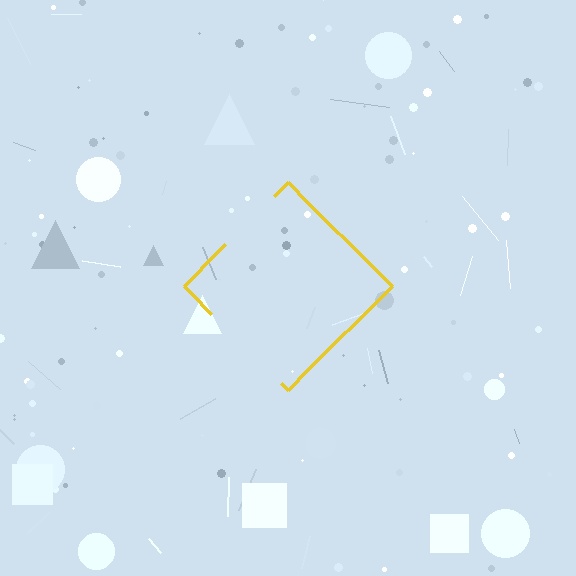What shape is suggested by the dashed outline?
The dashed outline suggests a diamond.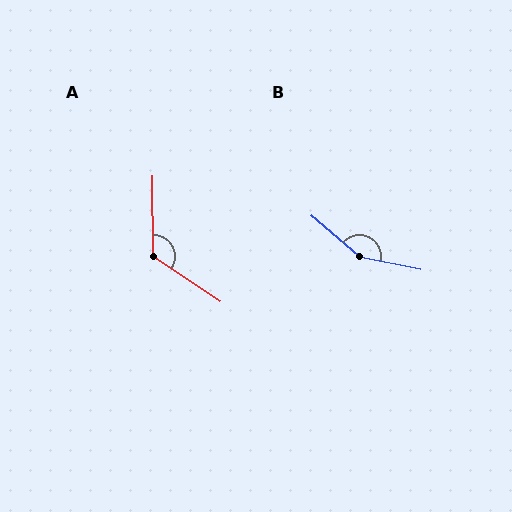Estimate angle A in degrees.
Approximately 124 degrees.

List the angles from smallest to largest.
A (124°), B (151°).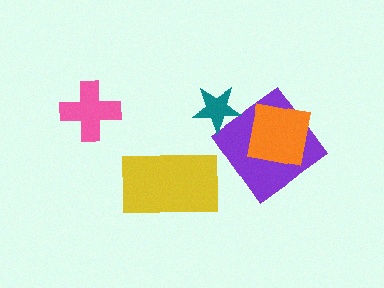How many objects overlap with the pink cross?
0 objects overlap with the pink cross.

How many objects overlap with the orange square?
1 object overlaps with the orange square.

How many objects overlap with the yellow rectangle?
0 objects overlap with the yellow rectangle.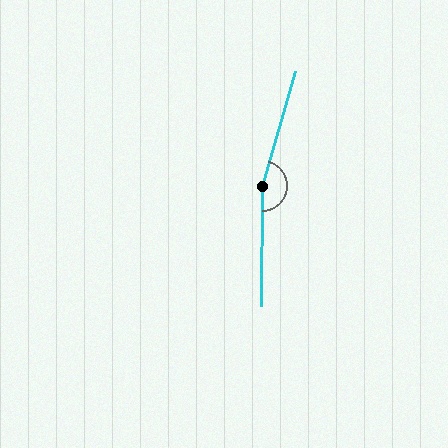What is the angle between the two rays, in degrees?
Approximately 165 degrees.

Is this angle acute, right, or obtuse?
It is obtuse.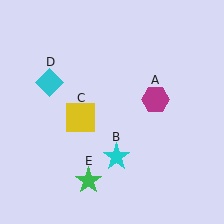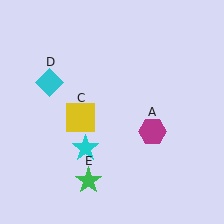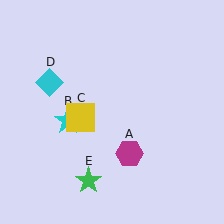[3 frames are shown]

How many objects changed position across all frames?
2 objects changed position: magenta hexagon (object A), cyan star (object B).